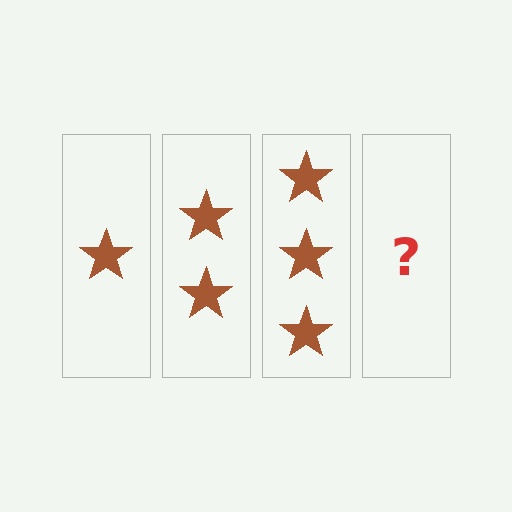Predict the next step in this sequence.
The next step is 4 stars.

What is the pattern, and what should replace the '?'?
The pattern is that each step adds one more star. The '?' should be 4 stars.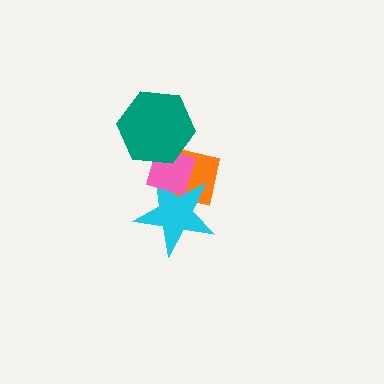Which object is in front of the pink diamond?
The teal hexagon is in front of the pink diamond.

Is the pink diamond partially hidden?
Yes, it is partially covered by another shape.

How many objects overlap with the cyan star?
2 objects overlap with the cyan star.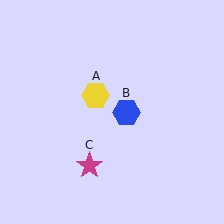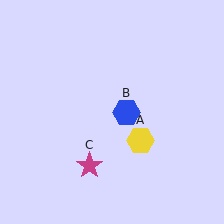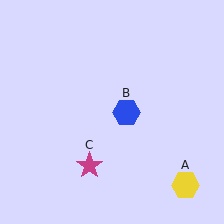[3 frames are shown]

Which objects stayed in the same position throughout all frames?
Blue hexagon (object B) and magenta star (object C) remained stationary.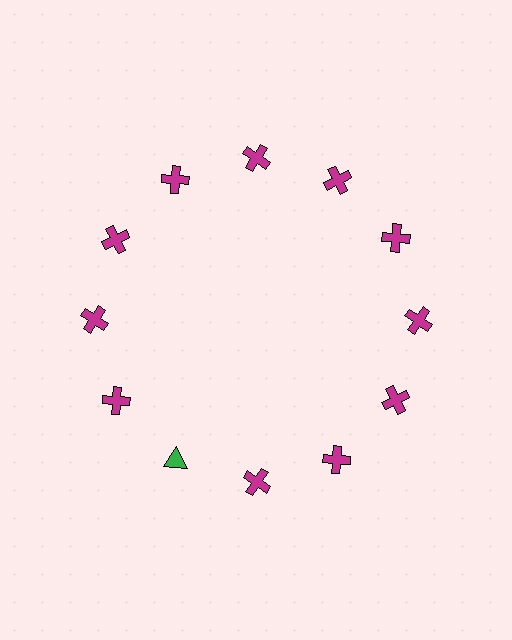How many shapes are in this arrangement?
There are 12 shapes arranged in a ring pattern.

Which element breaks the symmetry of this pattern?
The green triangle at roughly the 7 o'clock position breaks the symmetry. All other shapes are magenta crosses.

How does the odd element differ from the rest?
It differs in both color (green instead of magenta) and shape (triangle instead of cross).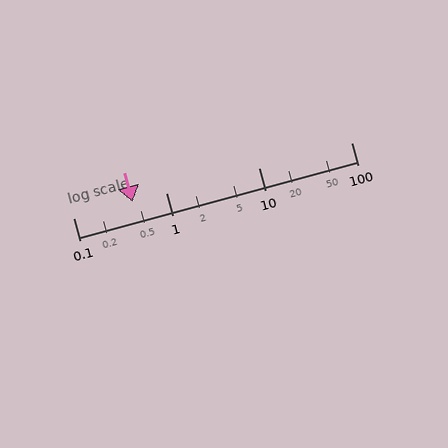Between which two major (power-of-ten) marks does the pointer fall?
The pointer is between 0.1 and 1.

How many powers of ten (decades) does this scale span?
The scale spans 3 decades, from 0.1 to 100.